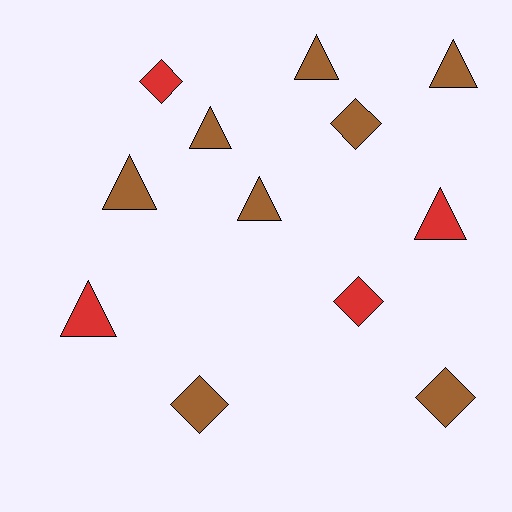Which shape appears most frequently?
Triangle, with 7 objects.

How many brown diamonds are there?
There are 3 brown diamonds.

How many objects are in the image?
There are 12 objects.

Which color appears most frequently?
Brown, with 8 objects.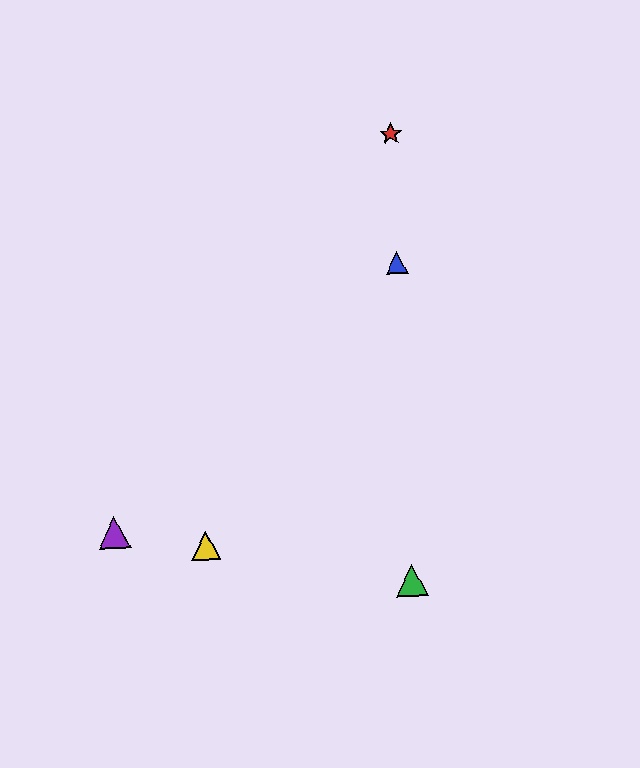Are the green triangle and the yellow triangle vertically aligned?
No, the green triangle is at x≈412 and the yellow triangle is at x≈206.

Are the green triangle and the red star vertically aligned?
Yes, both are at x≈412.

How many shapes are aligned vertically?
3 shapes (the red star, the blue triangle, the green triangle) are aligned vertically.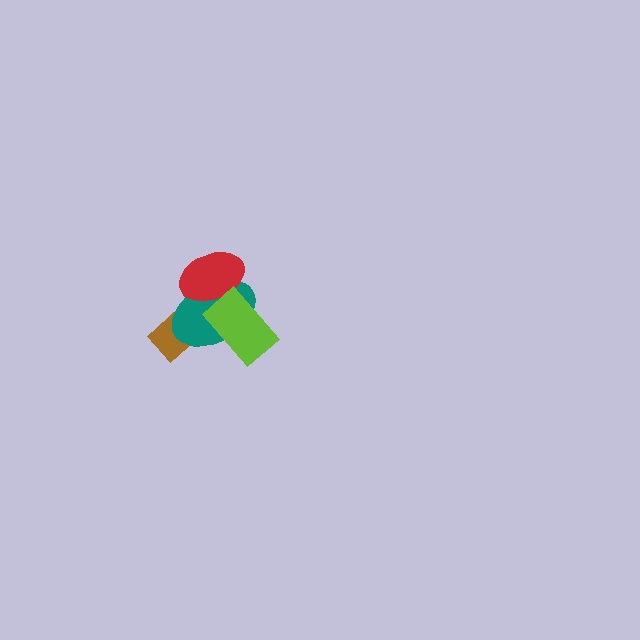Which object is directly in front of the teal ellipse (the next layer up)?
The red ellipse is directly in front of the teal ellipse.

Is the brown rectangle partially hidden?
Yes, it is partially covered by another shape.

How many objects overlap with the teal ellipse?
3 objects overlap with the teal ellipse.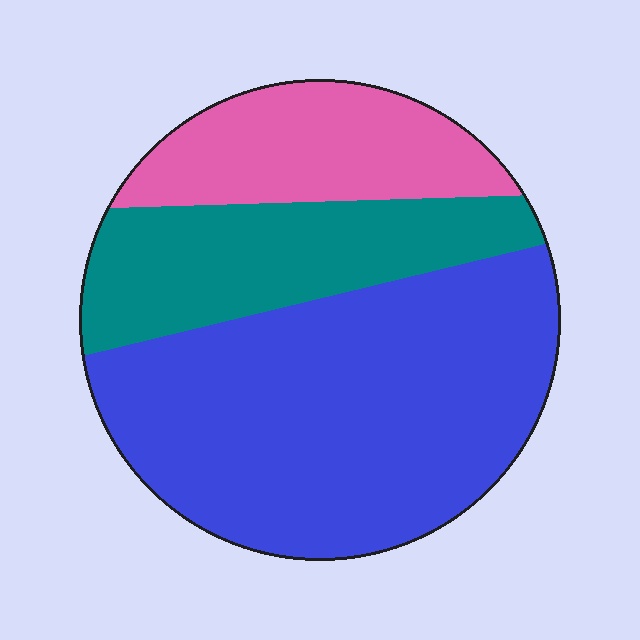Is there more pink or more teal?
Teal.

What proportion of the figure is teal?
Teal takes up less than a quarter of the figure.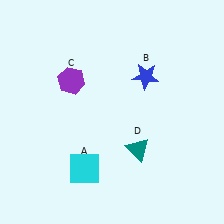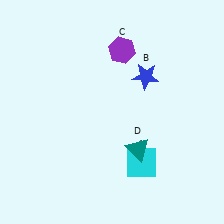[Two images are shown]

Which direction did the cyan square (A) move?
The cyan square (A) moved right.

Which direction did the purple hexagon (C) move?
The purple hexagon (C) moved right.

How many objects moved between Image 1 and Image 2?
2 objects moved between the two images.